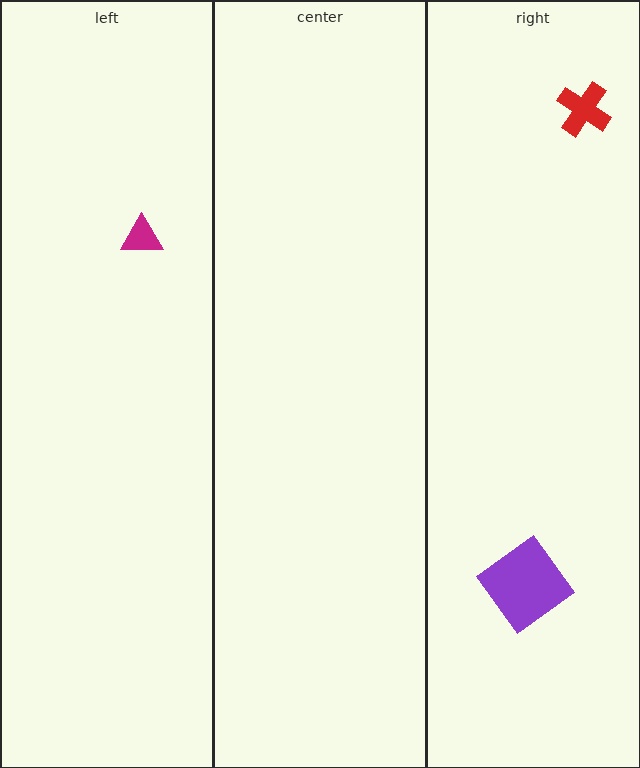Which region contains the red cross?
The right region.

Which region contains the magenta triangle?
The left region.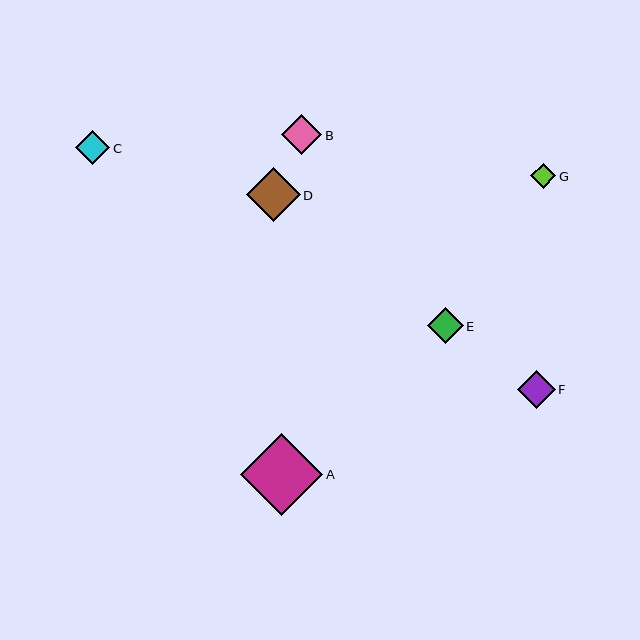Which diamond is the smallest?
Diamond G is the smallest with a size of approximately 25 pixels.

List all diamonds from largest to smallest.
From largest to smallest: A, D, B, F, E, C, G.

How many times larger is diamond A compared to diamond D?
Diamond A is approximately 1.5 times the size of diamond D.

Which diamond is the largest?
Diamond A is the largest with a size of approximately 82 pixels.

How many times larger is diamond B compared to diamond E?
Diamond B is approximately 1.1 times the size of diamond E.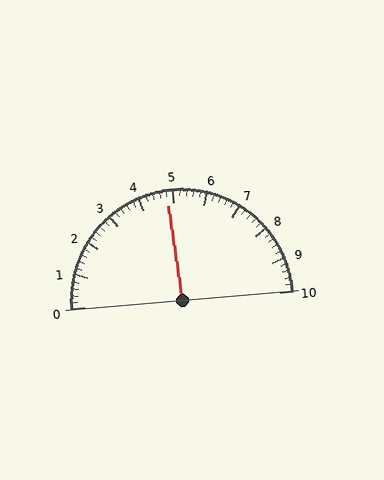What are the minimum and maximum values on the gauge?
The gauge ranges from 0 to 10.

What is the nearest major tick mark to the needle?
The nearest major tick mark is 5.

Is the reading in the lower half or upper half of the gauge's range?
The reading is in the lower half of the range (0 to 10).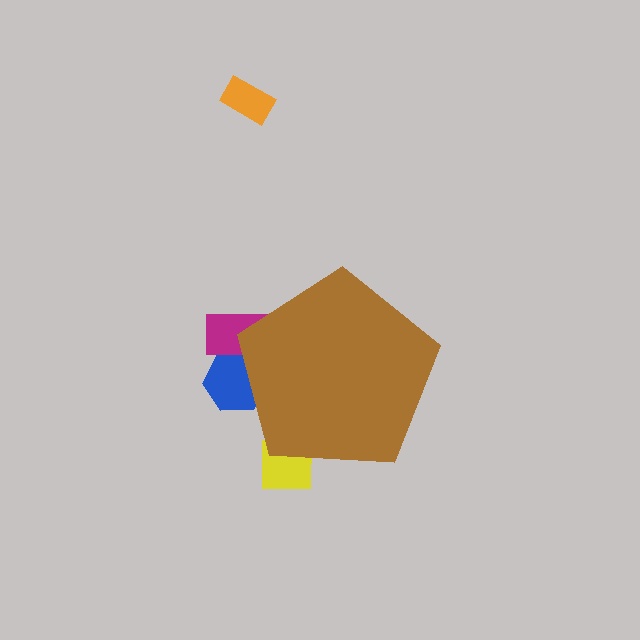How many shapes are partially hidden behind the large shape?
3 shapes are partially hidden.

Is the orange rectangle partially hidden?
No, the orange rectangle is fully visible.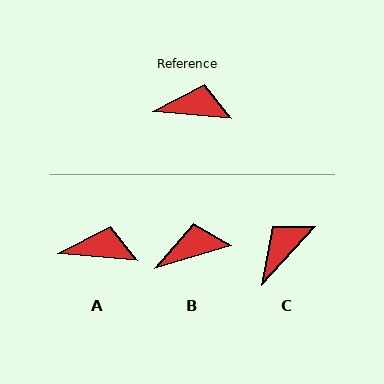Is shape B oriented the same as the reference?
No, it is off by about 21 degrees.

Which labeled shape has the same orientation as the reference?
A.